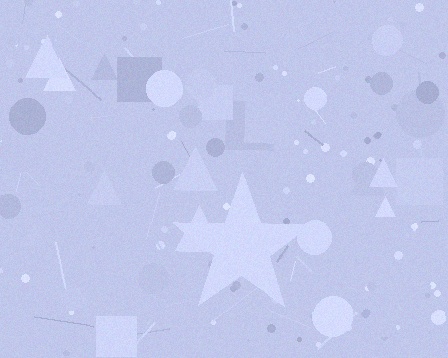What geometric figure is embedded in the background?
A star is embedded in the background.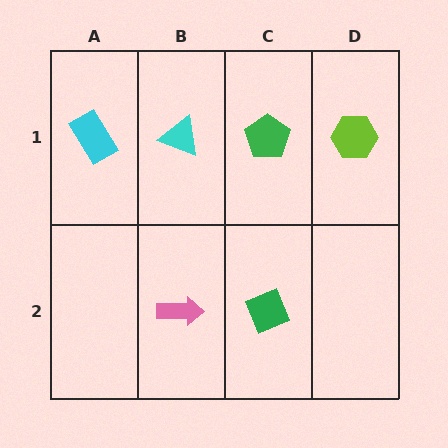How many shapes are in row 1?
4 shapes.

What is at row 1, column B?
A cyan triangle.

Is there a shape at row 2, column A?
No, that cell is empty.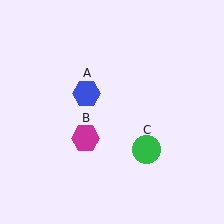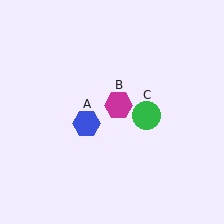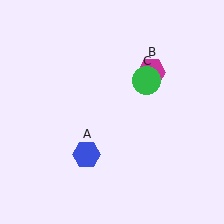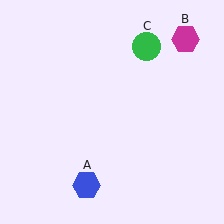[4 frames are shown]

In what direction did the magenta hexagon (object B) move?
The magenta hexagon (object B) moved up and to the right.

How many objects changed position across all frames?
3 objects changed position: blue hexagon (object A), magenta hexagon (object B), green circle (object C).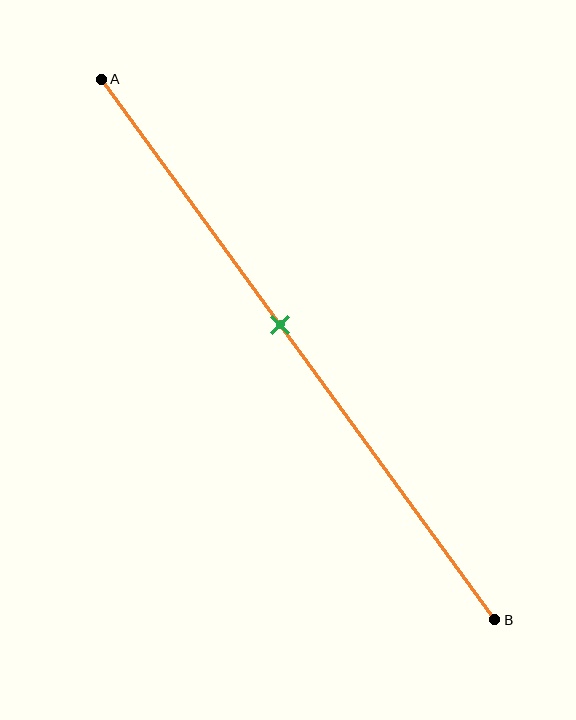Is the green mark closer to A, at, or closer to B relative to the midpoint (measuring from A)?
The green mark is closer to point A than the midpoint of segment AB.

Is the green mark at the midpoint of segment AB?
No, the mark is at about 45% from A, not at the 50% midpoint.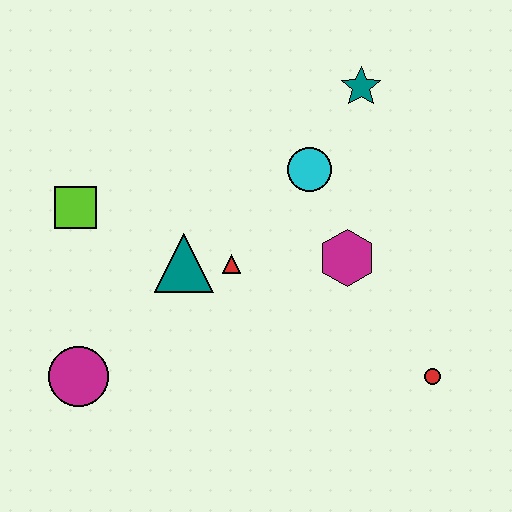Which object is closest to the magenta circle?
The teal triangle is closest to the magenta circle.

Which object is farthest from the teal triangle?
The red circle is farthest from the teal triangle.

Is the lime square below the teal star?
Yes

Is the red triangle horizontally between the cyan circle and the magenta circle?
Yes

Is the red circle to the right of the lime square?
Yes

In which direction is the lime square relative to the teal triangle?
The lime square is to the left of the teal triangle.